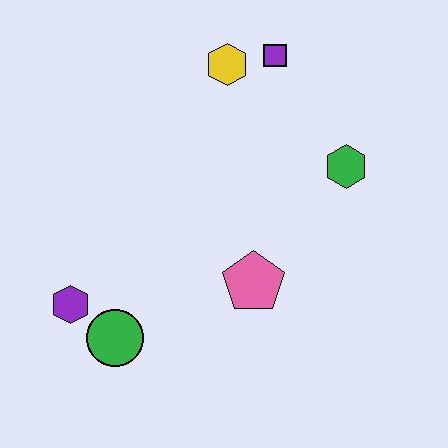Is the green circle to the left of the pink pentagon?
Yes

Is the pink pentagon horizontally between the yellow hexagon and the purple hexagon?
No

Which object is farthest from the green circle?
The purple square is farthest from the green circle.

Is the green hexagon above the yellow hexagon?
No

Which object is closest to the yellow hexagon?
The purple square is closest to the yellow hexagon.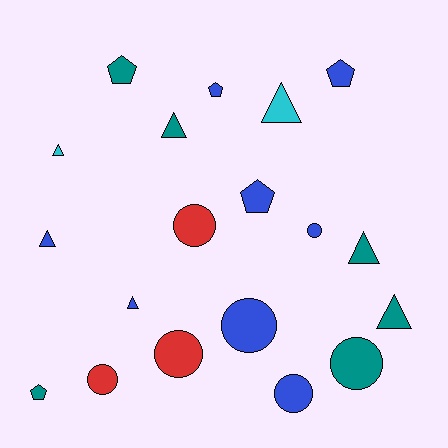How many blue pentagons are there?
There are 3 blue pentagons.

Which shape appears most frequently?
Triangle, with 7 objects.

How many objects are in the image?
There are 19 objects.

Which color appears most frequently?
Blue, with 8 objects.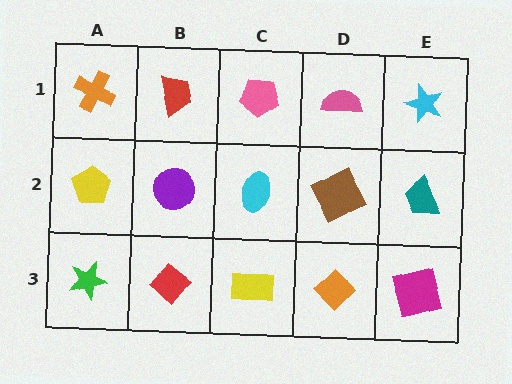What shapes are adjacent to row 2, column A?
An orange cross (row 1, column A), a green star (row 3, column A), a purple circle (row 2, column B).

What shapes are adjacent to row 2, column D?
A pink semicircle (row 1, column D), an orange diamond (row 3, column D), a cyan ellipse (row 2, column C), a teal trapezoid (row 2, column E).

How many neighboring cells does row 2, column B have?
4.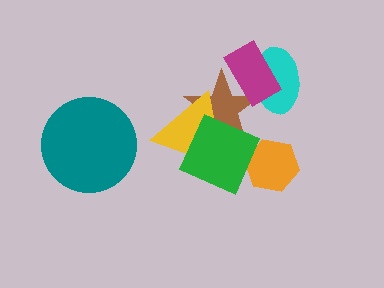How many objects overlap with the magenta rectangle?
2 objects overlap with the magenta rectangle.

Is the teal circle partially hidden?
No, no other shape covers it.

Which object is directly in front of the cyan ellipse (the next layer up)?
The brown star is directly in front of the cyan ellipse.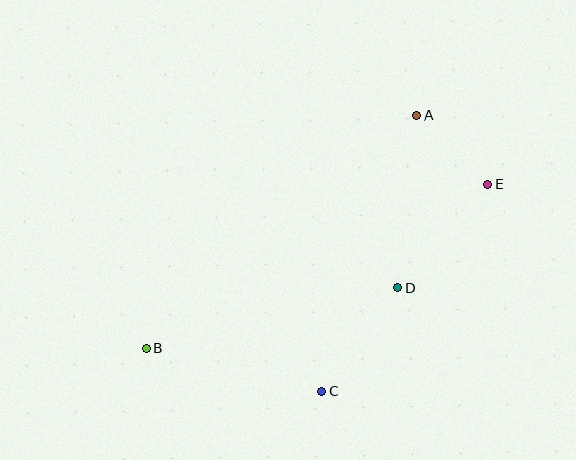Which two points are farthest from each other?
Points B and E are farthest from each other.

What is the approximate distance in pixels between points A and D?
The distance between A and D is approximately 174 pixels.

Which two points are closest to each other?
Points A and E are closest to each other.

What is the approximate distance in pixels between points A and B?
The distance between A and B is approximately 357 pixels.